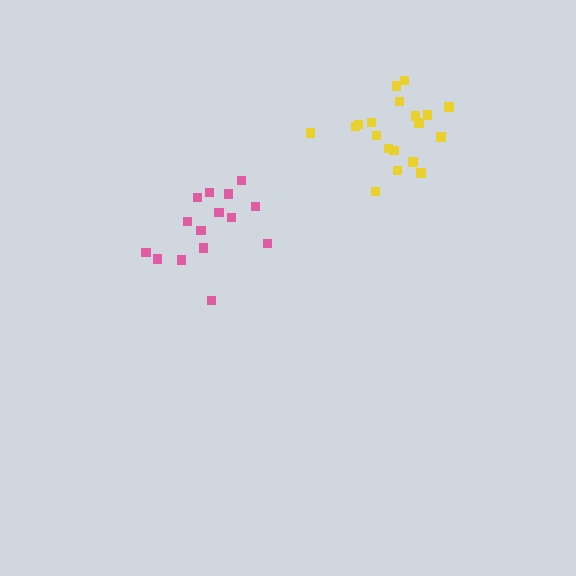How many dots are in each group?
Group 1: 15 dots, Group 2: 19 dots (34 total).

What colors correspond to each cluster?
The clusters are colored: pink, yellow.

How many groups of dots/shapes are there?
There are 2 groups.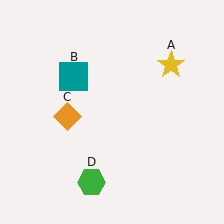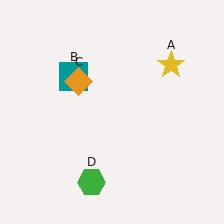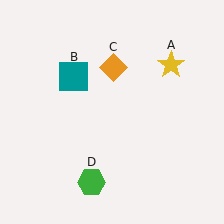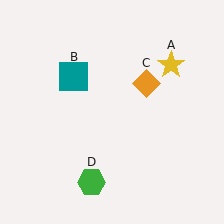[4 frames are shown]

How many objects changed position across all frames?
1 object changed position: orange diamond (object C).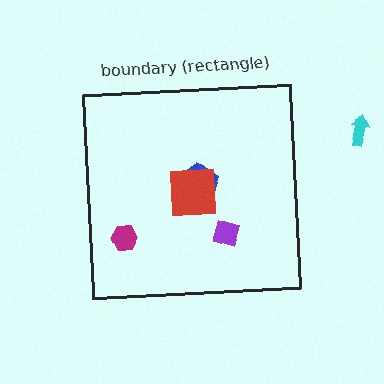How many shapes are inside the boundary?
4 inside, 1 outside.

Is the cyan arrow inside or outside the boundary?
Outside.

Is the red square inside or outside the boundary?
Inside.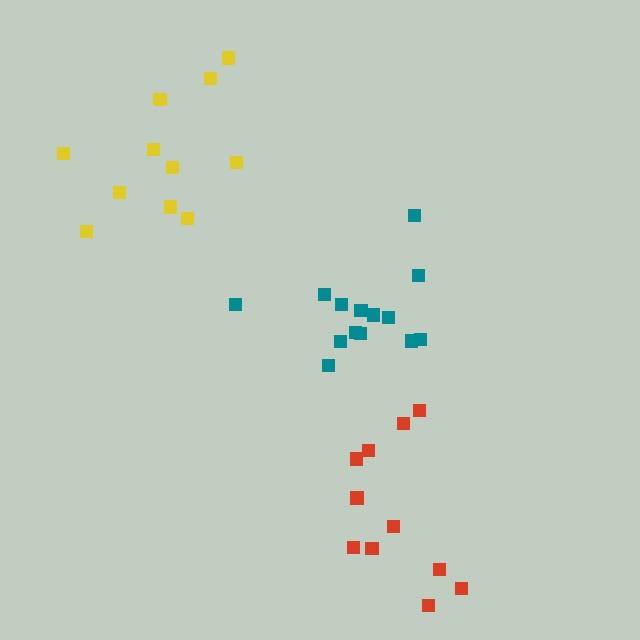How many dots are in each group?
Group 1: 14 dots, Group 2: 11 dots, Group 3: 11 dots (36 total).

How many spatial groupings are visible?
There are 3 spatial groupings.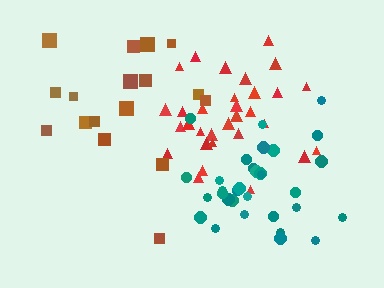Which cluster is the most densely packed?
Teal.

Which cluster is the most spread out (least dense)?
Brown.